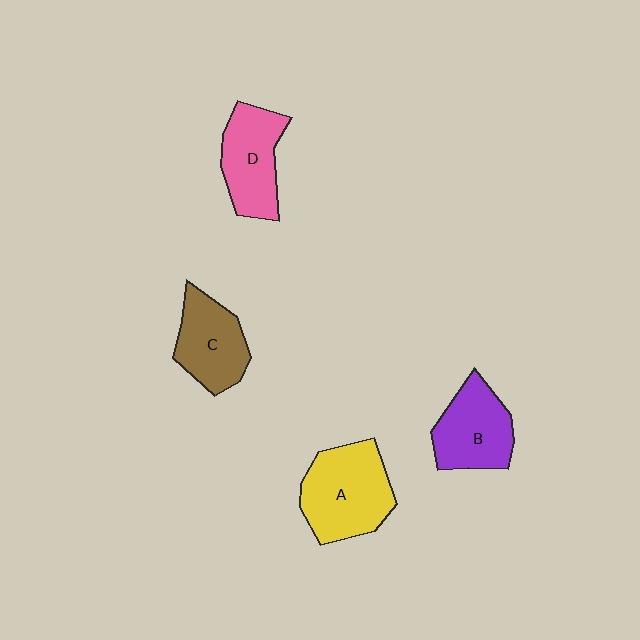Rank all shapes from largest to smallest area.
From largest to smallest: A (yellow), B (purple), D (pink), C (brown).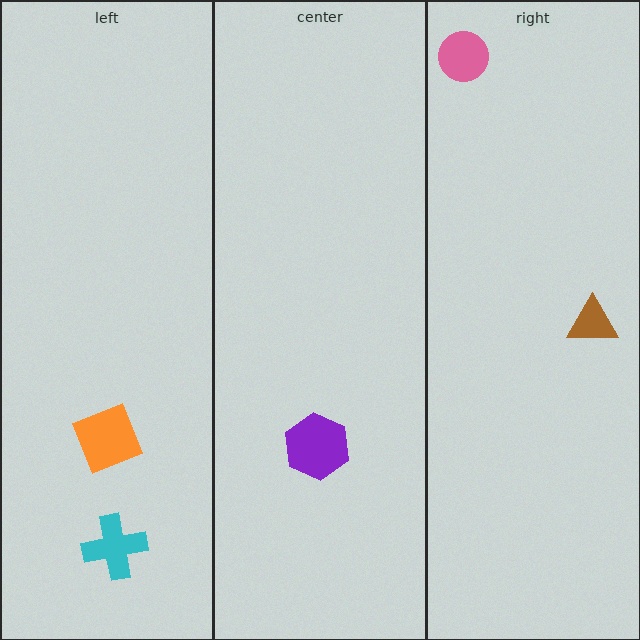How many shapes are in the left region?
2.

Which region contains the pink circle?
The right region.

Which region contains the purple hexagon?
The center region.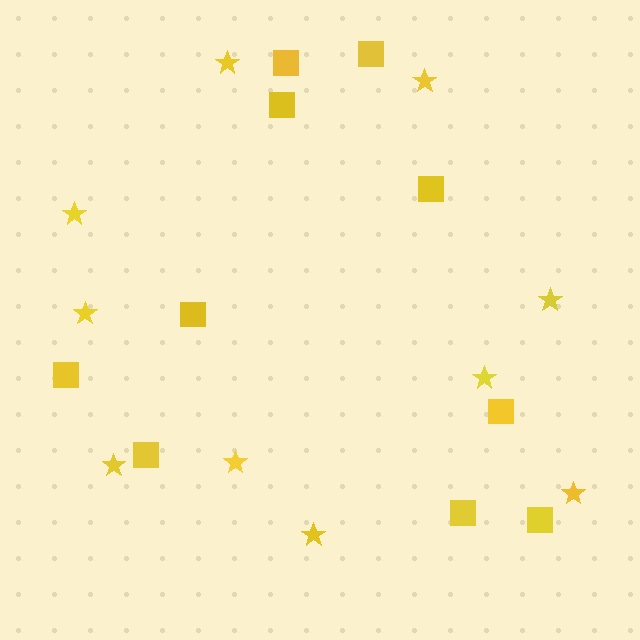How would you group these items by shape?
There are 2 groups: one group of squares (10) and one group of stars (10).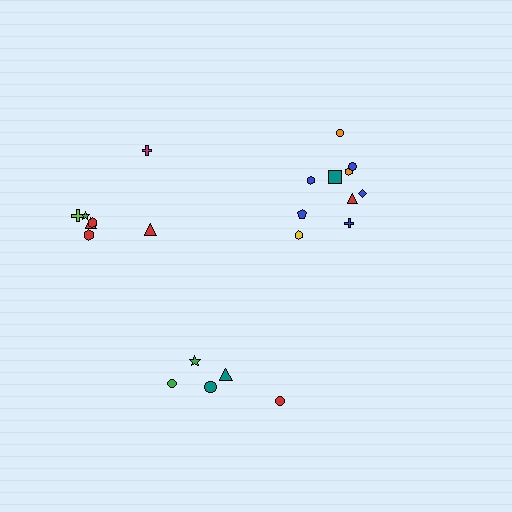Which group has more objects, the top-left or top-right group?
The top-right group.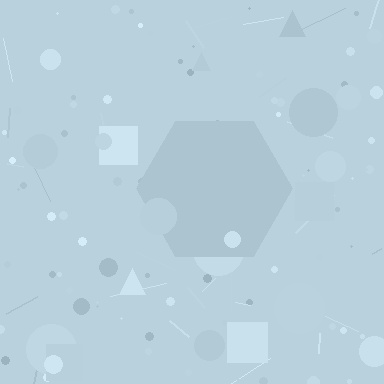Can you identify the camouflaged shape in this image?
The camouflaged shape is a hexagon.